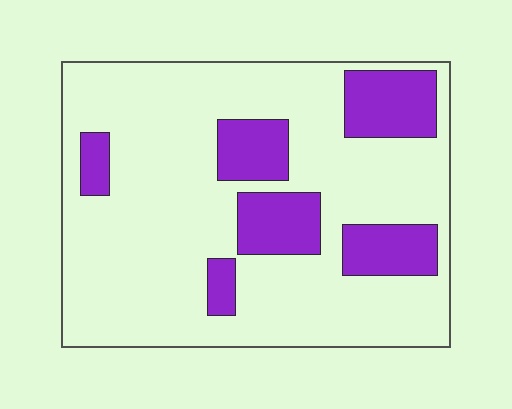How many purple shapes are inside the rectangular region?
6.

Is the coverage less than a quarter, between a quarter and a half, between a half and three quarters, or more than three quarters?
Less than a quarter.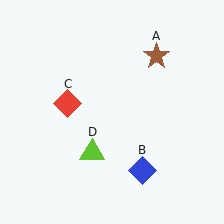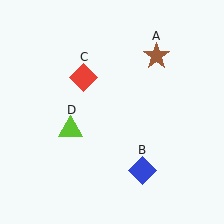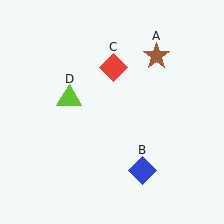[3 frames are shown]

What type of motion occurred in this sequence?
The red diamond (object C), lime triangle (object D) rotated clockwise around the center of the scene.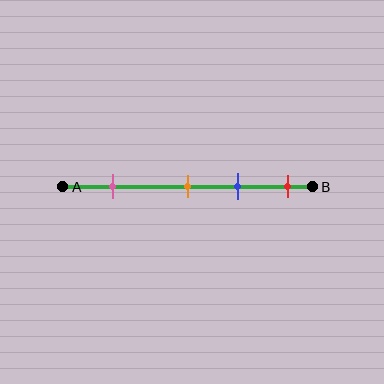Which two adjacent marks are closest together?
The orange and blue marks are the closest adjacent pair.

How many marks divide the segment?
There are 4 marks dividing the segment.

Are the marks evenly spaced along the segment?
No, the marks are not evenly spaced.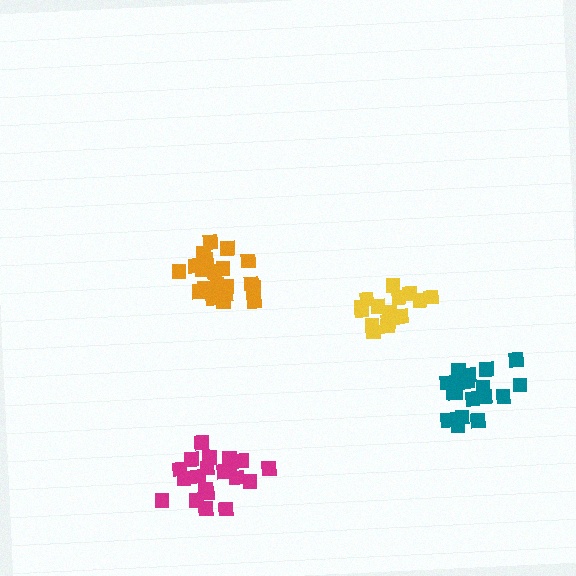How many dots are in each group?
Group 1: 21 dots, Group 2: 20 dots, Group 3: 18 dots, Group 4: 16 dots (75 total).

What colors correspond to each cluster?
The clusters are colored: orange, magenta, teal, yellow.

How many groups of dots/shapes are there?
There are 4 groups.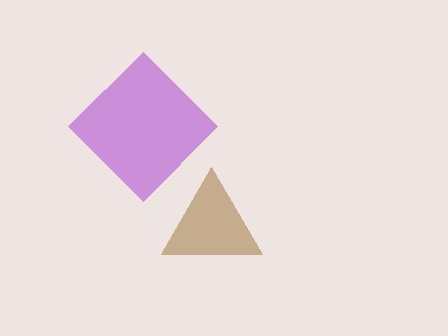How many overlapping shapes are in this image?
There are 2 overlapping shapes in the image.